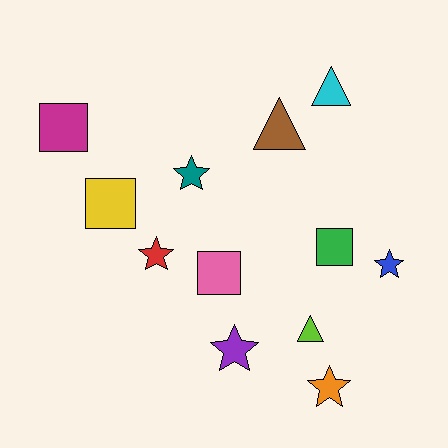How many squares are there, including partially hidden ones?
There are 4 squares.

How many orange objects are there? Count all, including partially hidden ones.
There is 1 orange object.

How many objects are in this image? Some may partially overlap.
There are 12 objects.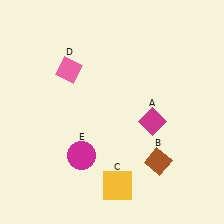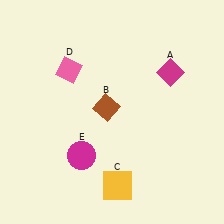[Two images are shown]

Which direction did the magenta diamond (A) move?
The magenta diamond (A) moved up.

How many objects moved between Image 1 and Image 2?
2 objects moved between the two images.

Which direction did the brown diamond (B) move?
The brown diamond (B) moved up.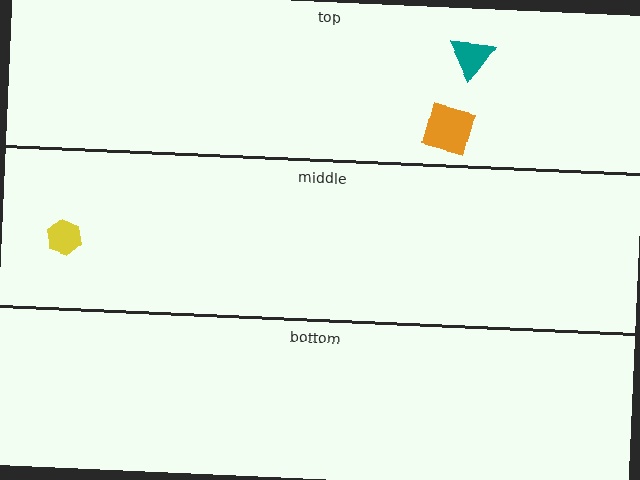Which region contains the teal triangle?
The top region.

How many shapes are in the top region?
2.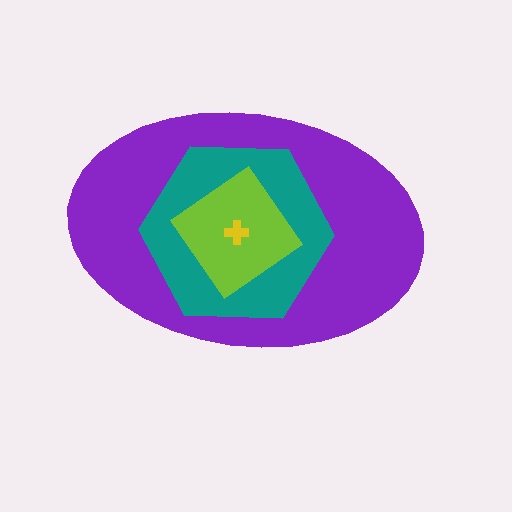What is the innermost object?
The yellow cross.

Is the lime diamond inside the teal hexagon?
Yes.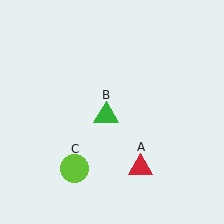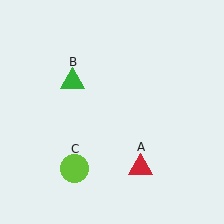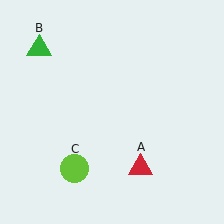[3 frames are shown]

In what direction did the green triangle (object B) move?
The green triangle (object B) moved up and to the left.